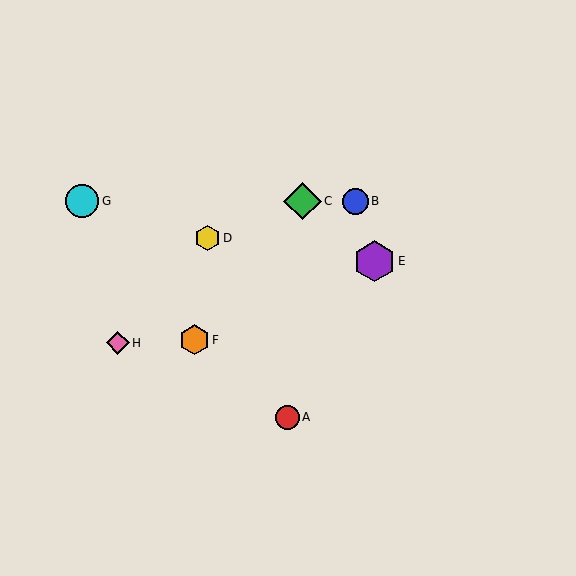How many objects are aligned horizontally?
3 objects (B, C, G) are aligned horizontally.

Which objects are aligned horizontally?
Objects B, C, G are aligned horizontally.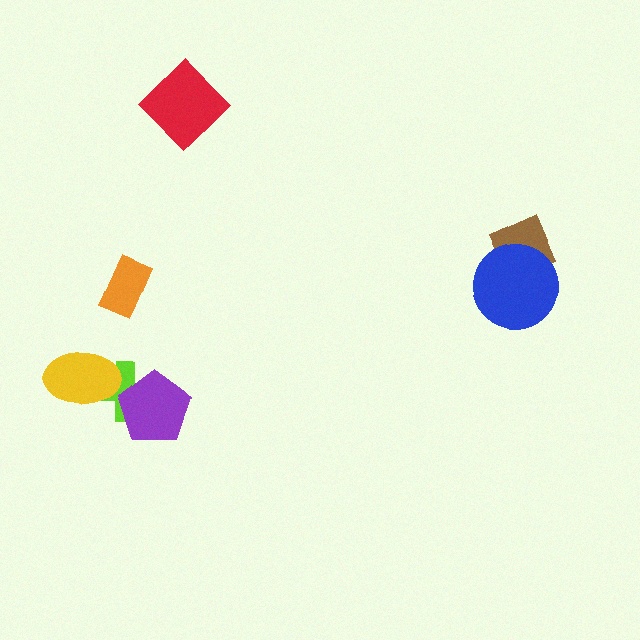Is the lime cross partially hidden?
Yes, it is partially covered by another shape.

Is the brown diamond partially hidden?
Yes, it is partially covered by another shape.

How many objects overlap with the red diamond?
0 objects overlap with the red diamond.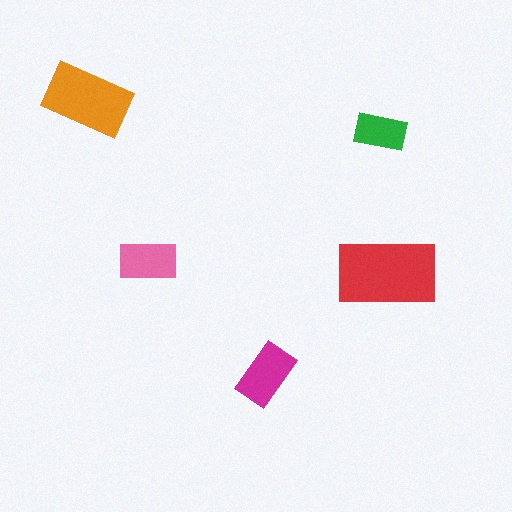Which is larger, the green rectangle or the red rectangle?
The red one.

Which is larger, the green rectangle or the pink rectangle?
The pink one.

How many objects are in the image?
There are 5 objects in the image.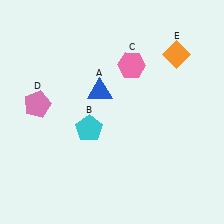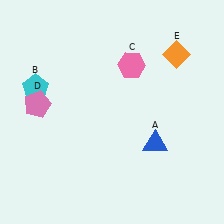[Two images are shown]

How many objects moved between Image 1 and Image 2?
2 objects moved between the two images.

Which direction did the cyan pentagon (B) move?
The cyan pentagon (B) moved left.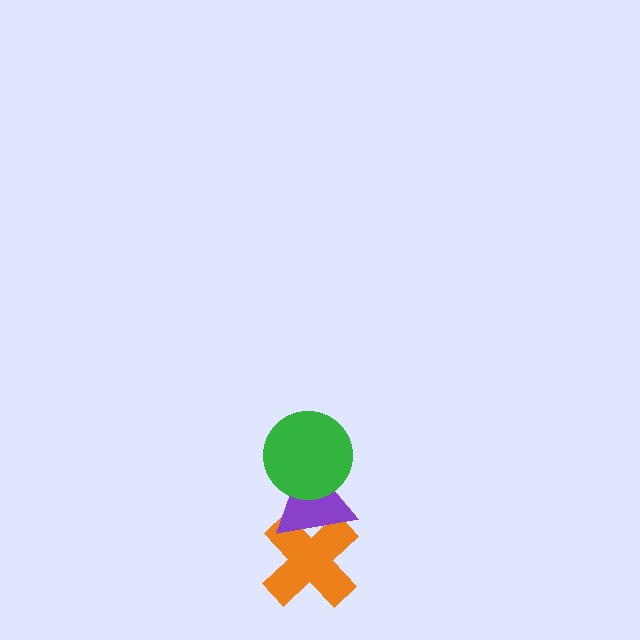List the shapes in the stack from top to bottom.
From top to bottom: the green circle, the purple triangle, the orange cross.